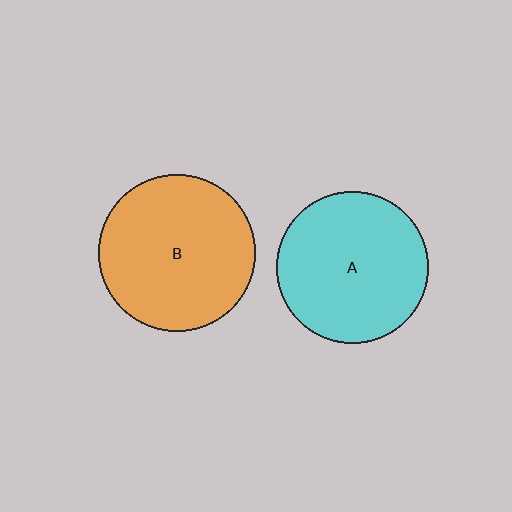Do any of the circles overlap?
No, none of the circles overlap.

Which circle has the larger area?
Circle B (orange).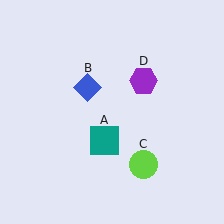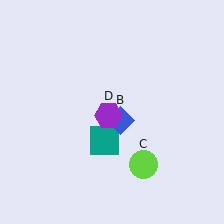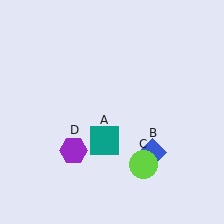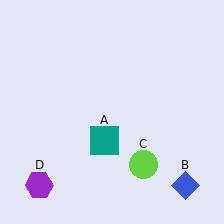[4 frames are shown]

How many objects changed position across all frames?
2 objects changed position: blue diamond (object B), purple hexagon (object D).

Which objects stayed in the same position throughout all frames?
Teal square (object A) and lime circle (object C) remained stationary.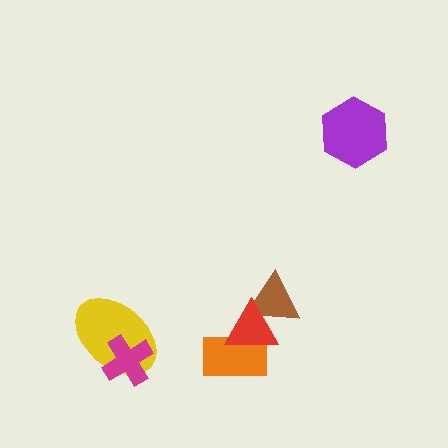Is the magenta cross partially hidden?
No, no other shape covers it.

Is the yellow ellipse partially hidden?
Yes, it is partially covered by another shape.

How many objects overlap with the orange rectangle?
1 object overlaps with the orange rectangle.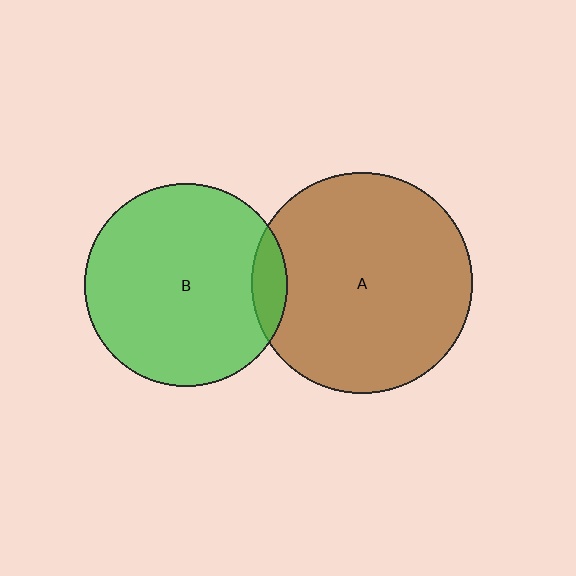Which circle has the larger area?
Circle A (brown).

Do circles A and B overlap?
Yes.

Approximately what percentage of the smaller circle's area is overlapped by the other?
Approximately 10%.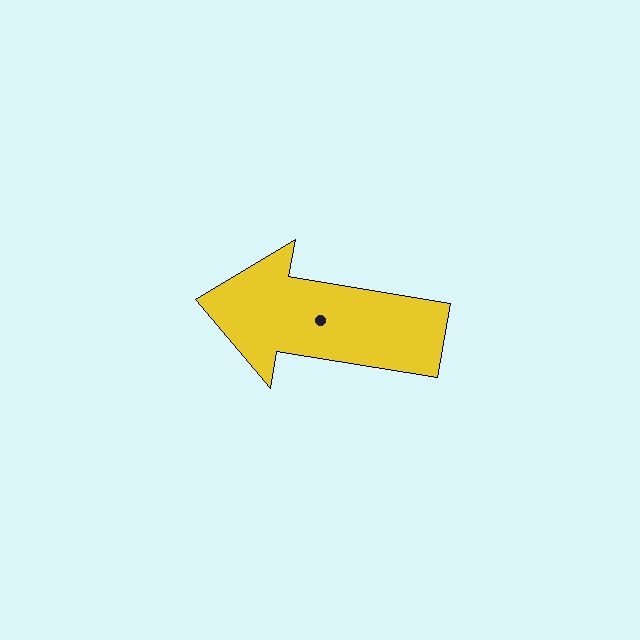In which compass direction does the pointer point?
West.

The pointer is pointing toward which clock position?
Roughly 9 o'clock.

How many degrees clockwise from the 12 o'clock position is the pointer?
Approximately 279 degrees.